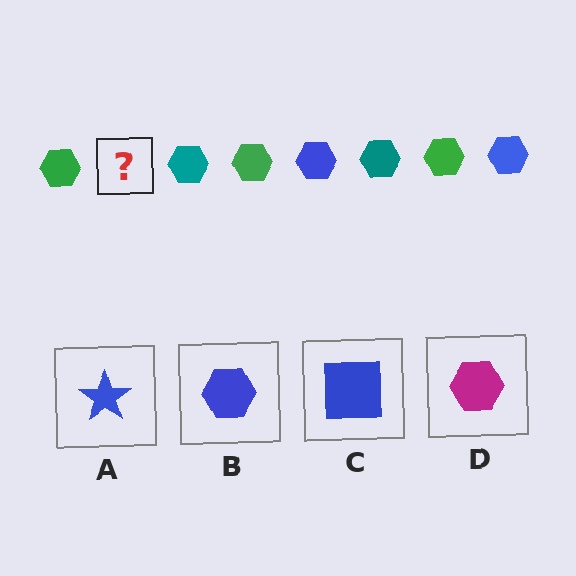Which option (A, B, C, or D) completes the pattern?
B.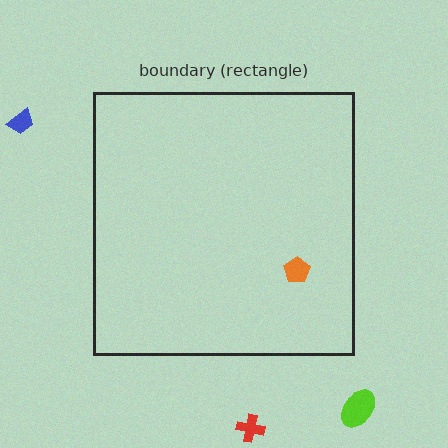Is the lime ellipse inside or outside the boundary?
Outside.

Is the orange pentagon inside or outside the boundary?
Inside.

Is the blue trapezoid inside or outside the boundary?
Outside.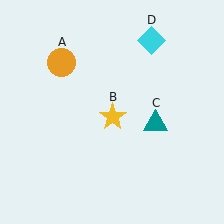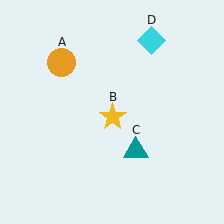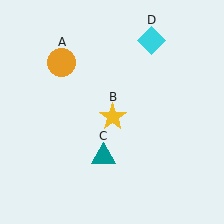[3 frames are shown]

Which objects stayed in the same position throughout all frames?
Orange circle (object A) and yellow star (object B) and cyan diamond (object D) remained stationary.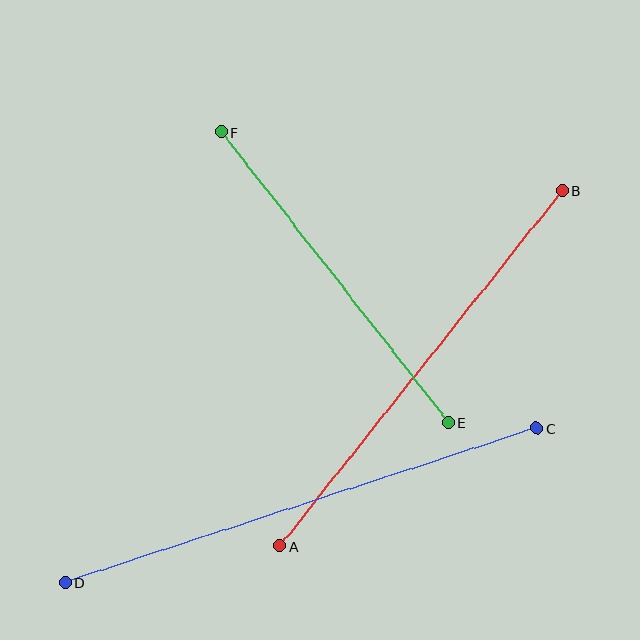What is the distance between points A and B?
The distance is approximately 454 pixels.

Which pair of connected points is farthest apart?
Points C and D are farthest apart.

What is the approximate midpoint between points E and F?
The midpoint is at approximately (335, 278) pixels.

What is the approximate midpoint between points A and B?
The midpoint is at approximately (421, 368) pixels.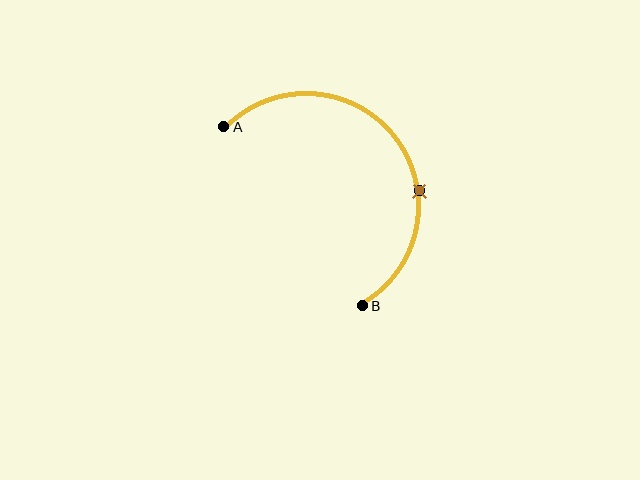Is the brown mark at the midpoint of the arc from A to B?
No. The brown mark lies on the arc but is closer to endpoint B. The arc midpoint would be at the point on the curve equidistant along the arc from both A and B.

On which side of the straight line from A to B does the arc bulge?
The arc bulges above and to the right of the straight line connecting A and B.